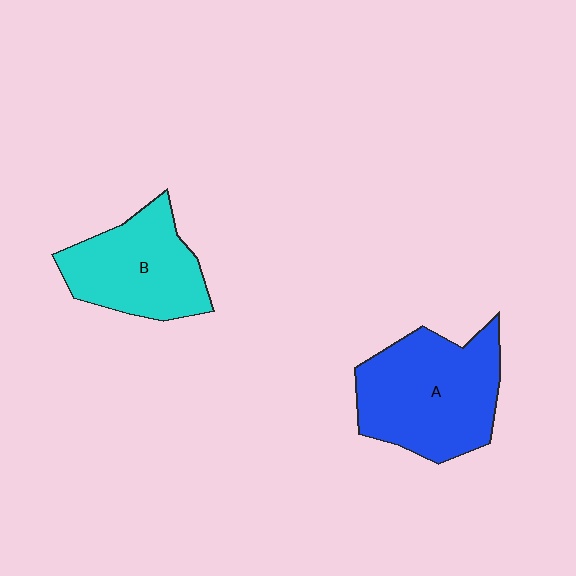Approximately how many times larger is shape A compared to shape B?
Approximately 1.3 times.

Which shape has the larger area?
Shape A (blue).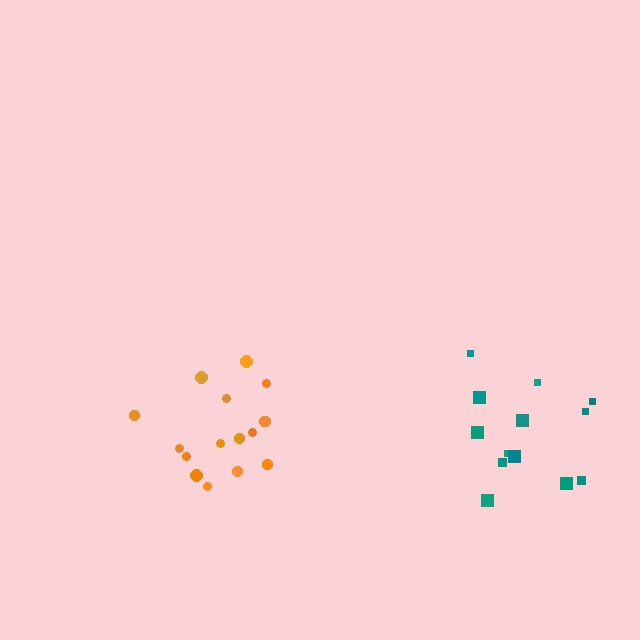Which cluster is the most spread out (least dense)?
Teal.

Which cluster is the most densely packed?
Orange.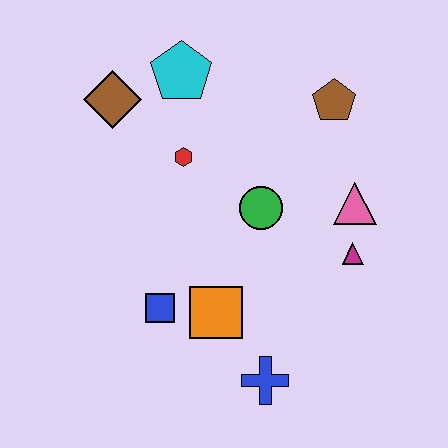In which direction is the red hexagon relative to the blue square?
The red hexagon is above the blue square.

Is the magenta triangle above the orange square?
Yes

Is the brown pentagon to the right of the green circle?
Yes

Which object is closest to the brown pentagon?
The pink triangle is closest to the brown pentagon.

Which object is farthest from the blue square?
The brown pentagon is farthest from the blue square.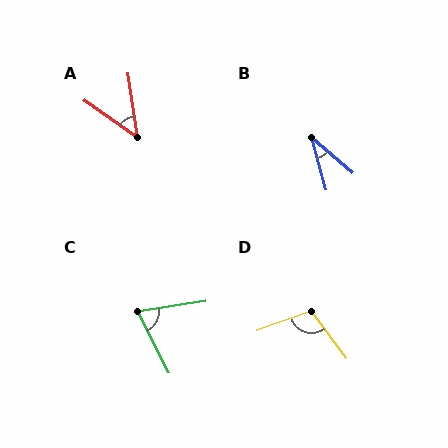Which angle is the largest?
D, at approximately 107 degrees.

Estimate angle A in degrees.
Approximately 47 degrees.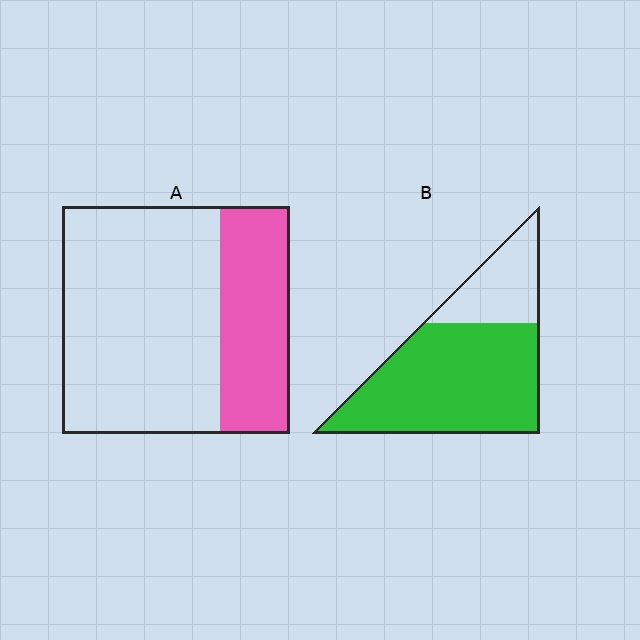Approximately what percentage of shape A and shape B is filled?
A is approximately 30% and B is approximately 75%.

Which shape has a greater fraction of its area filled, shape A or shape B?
Shape B.